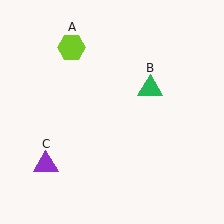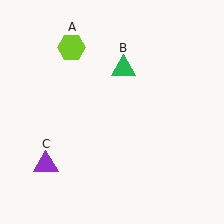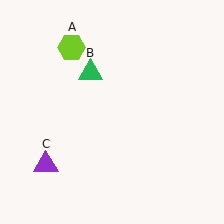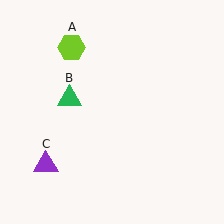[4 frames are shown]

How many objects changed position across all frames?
1 object changed position: green triangle (object B).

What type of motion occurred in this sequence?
The green triangle (object B) rotated counterclockwise around the center of the scene.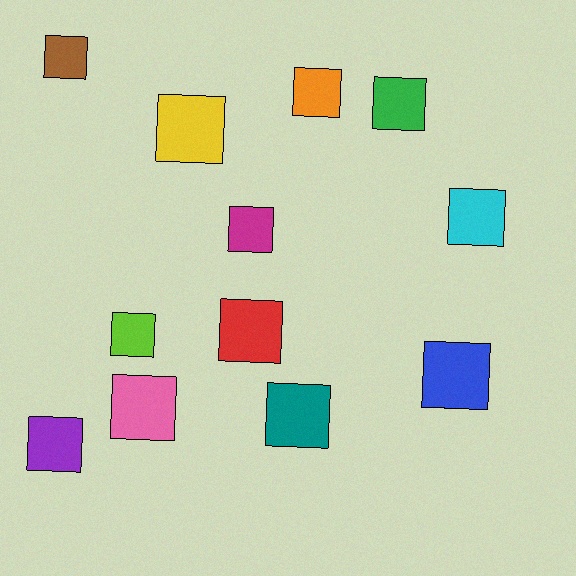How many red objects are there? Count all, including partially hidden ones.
There is 1 red object.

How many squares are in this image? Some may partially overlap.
There are 12 squares.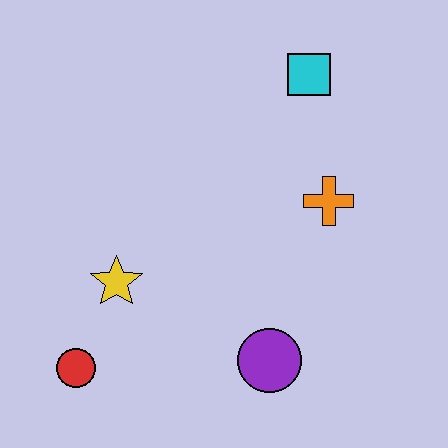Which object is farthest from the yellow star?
The cyan square is farthest from the yellow star.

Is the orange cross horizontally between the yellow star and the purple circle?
No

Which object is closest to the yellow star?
The red circle is closest to the yellow star.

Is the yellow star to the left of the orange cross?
Yes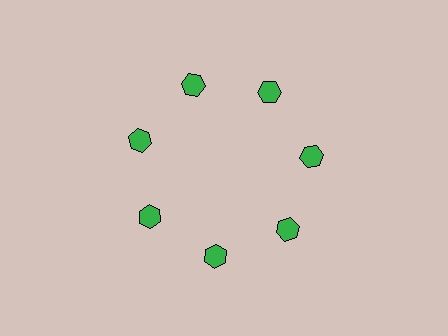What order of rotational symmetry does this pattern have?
This pattern has 7-fold rotational symmetry.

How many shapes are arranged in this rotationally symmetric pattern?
There are 7 shapes, arranged in 7 groups of 1.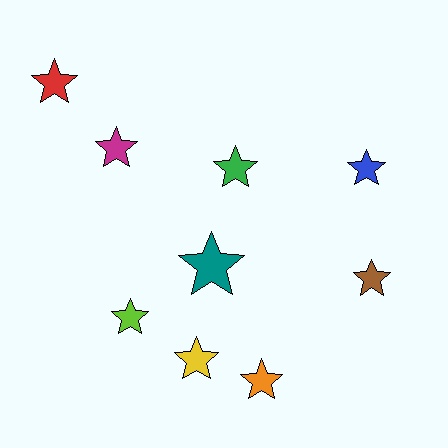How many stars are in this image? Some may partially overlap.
There are 9 stars.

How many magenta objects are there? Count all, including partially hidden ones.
There is 1 magenta object.